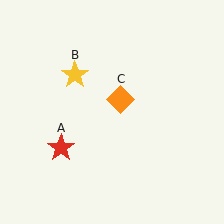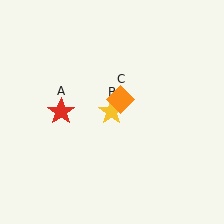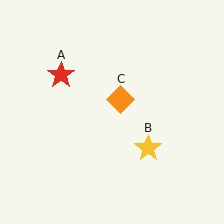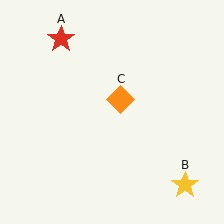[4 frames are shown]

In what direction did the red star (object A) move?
The red star (object A) moved up.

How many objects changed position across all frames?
2 objects changed position: red star (object A), yellow star (object B).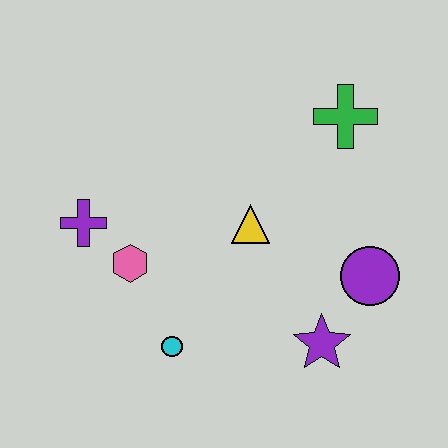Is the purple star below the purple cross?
Yes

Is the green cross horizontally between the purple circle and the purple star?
Yes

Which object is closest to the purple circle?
The purple star is closest to the purple circle.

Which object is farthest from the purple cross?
The purple circle is farthest from the purple cross.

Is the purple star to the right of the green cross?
No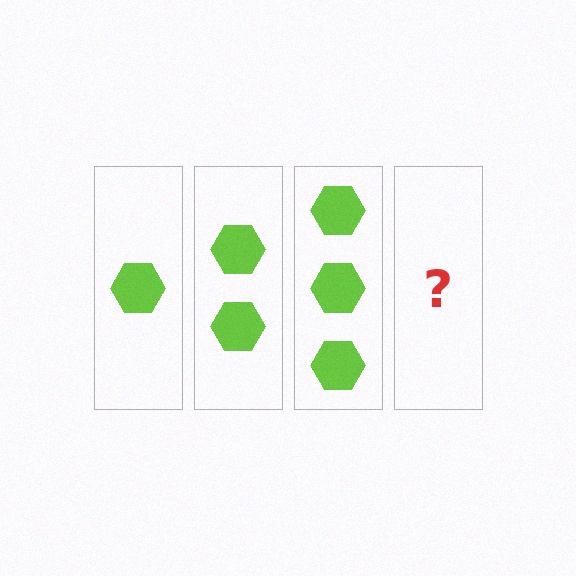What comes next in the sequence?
The next element should be 4 hexagons.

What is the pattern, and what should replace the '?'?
The pattern is that each step adds one more hexagon. The '?' should be 4 hexagons.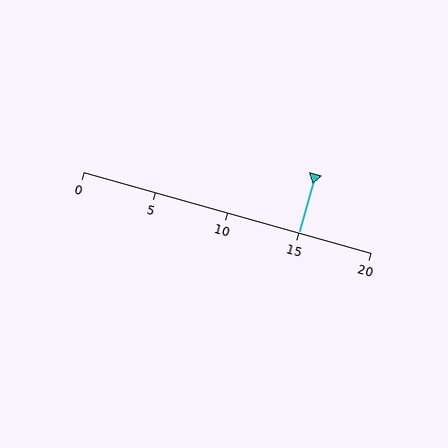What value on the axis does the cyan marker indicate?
The marker indicates approximately 15.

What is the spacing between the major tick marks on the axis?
The major ticks are spaced 5 apart.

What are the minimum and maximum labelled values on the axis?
The axis runs from 0 to 20.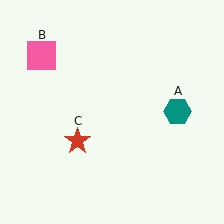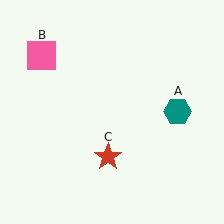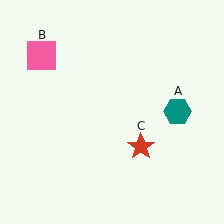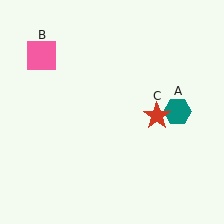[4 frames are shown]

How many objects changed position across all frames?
1 object changed position: red star (object C).